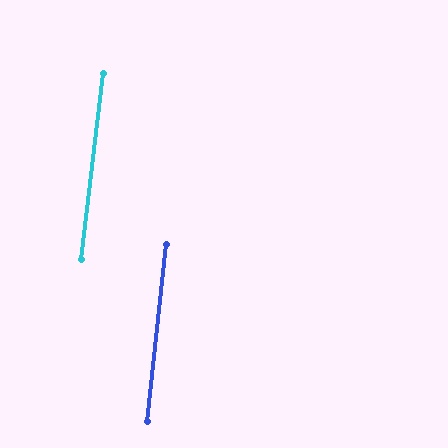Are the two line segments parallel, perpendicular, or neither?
Parallel — their directions differ by only 0.5°.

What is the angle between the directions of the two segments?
Approximately 1 degree.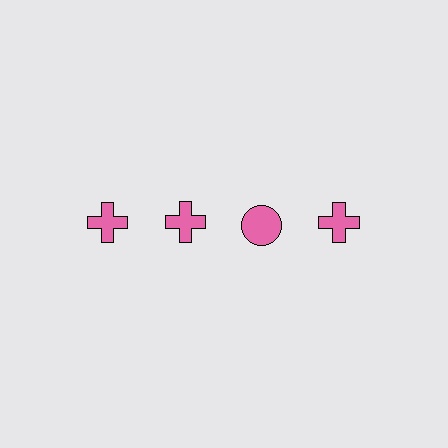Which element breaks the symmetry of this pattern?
The pink circle in the top row, center column breaks the symmetry. All other shapes are pink crosses.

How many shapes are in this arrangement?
There are 4 shapes arranged in a grid pattern.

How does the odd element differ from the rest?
It has a different shape: circle instead of cross.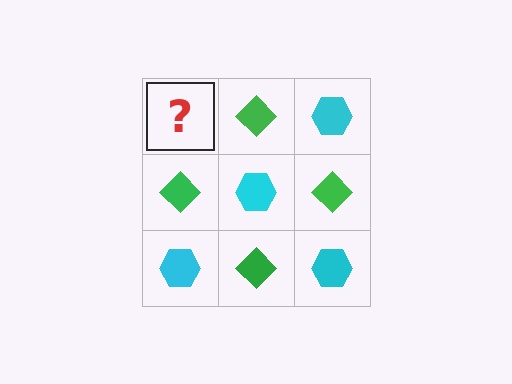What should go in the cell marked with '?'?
The missing cell should contain a cyan hexagon.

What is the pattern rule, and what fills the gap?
The rule is that it alternates cyan hexagon and green diamond in a checkerboard pattern. The gap should be filled with a cyan hexagon.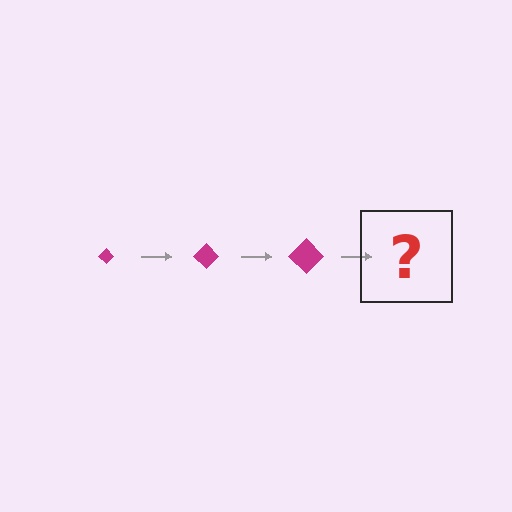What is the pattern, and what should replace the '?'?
The pattern is that the diamond gets progressively larger each step. The '?' should be a magenta diamond, larger than the previous one.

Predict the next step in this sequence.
The next step is a magenta diamond, larger than the previous one.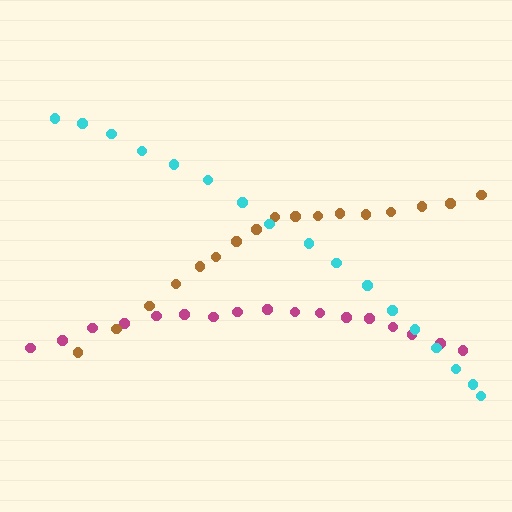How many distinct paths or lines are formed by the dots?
There are 3 distinct paths.